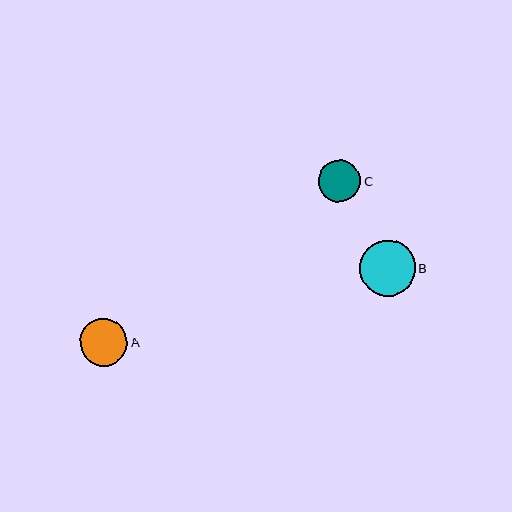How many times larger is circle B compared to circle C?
Circle B is approximately 1.3 times the size of circle C.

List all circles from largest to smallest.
From largest to smallest: B, A, C.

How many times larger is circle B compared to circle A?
Circle B is approximately 1.2 times the size of circle A.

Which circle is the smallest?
Circle C is the smallest with a size of approximately 43 pixels.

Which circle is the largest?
Circle B is the largest with a size of approximately 56 pixels.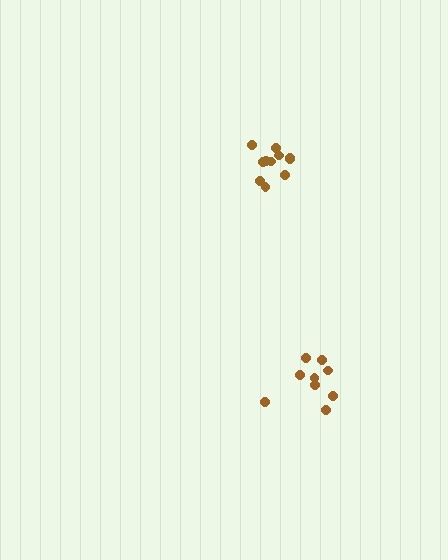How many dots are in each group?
Group 1: 11 dots, Group 2: 9 dots (20 total).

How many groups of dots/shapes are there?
There are 2 groups.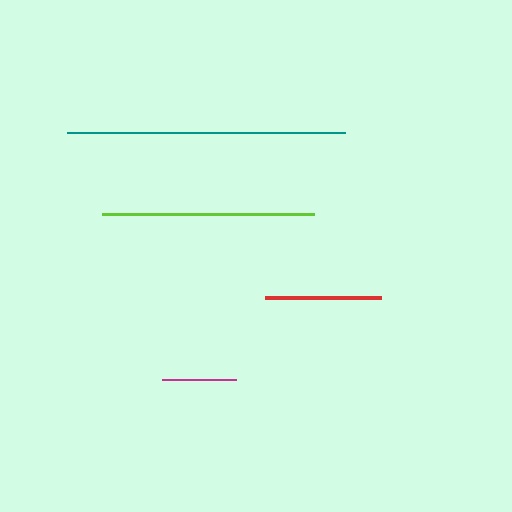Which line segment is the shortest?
The magenta line is the shortest at approximately 74 pixels.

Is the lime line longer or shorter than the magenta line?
The lime line is longer than the magenta line.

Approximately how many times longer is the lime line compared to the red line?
The lime line is approximately 1.8 times the length of the red line.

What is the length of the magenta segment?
The magenta segment is approximately 74 pixels long.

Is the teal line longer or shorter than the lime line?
The teal line is longer than the lime line.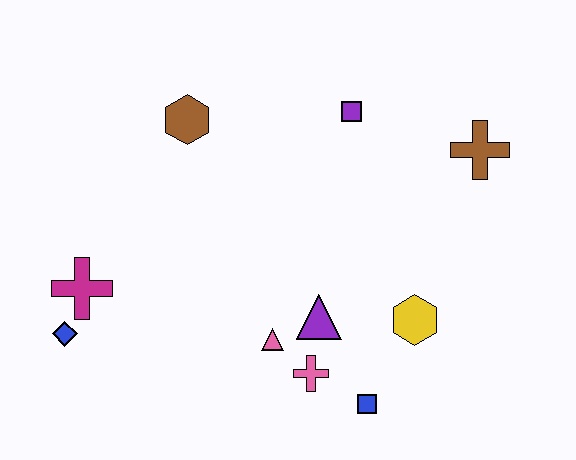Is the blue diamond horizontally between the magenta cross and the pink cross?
No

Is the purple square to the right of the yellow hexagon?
No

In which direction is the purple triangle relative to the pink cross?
The purple triangle is above the pink cross.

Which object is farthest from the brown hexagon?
The blue square is farthest from the brown hexagon.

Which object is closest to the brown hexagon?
The purple square is closest to the brown hexagon.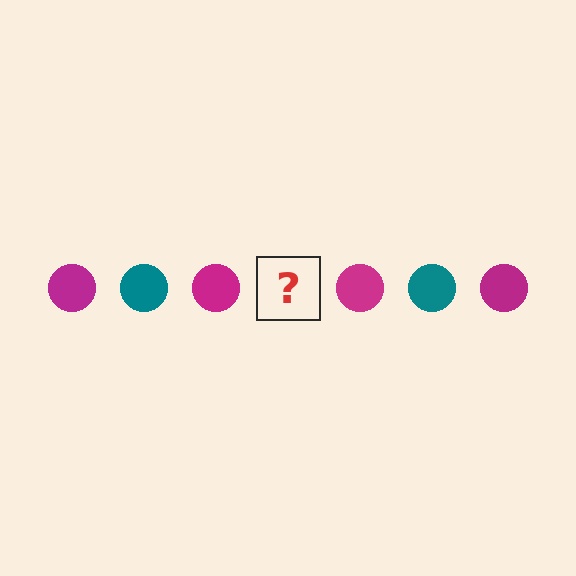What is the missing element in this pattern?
The missing element is a teal circle.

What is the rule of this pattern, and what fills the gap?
The rule is that the pattern cycles through magenta, teal circles. The gap should be filled with a teal circle.